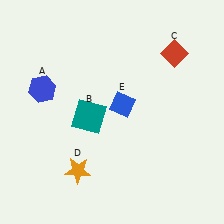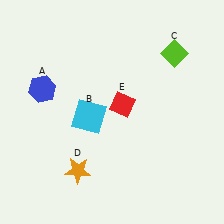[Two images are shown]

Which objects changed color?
B changed from teal to cyan. C changed from red to lime. E changed from blue to red.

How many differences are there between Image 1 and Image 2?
There are 3 differences between the two images.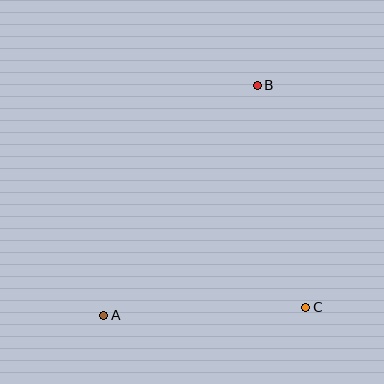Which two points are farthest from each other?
Points A and B are farthest from each other.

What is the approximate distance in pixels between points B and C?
The distance between B and C is approximately 227 pixels.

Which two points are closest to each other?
Points A and C are closest to each other.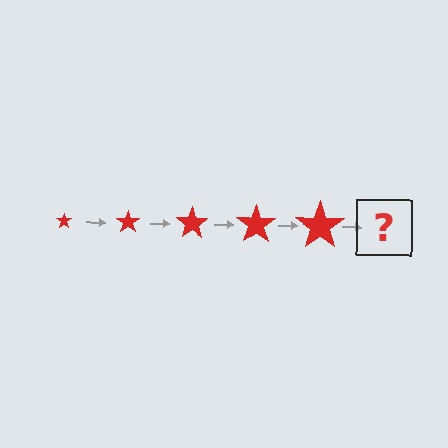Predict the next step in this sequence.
The next step is a red star, larger than the previous one.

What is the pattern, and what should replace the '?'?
The pattern is that the star gets progressively larger each step. The '?' should be a red star, larger than the previous one.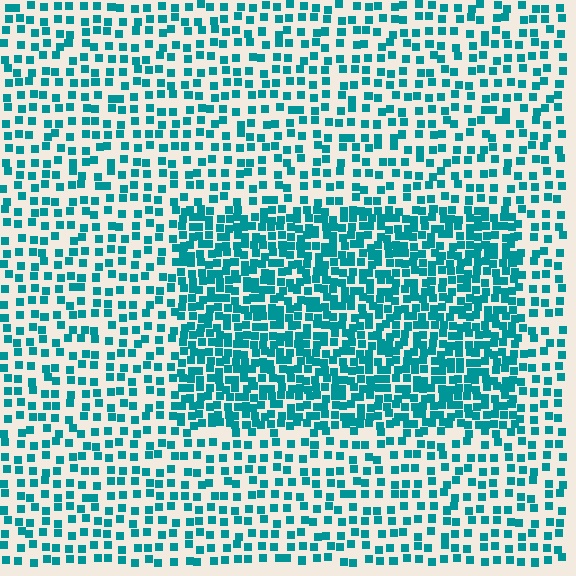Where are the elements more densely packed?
The elements are more densely packed inside the rectangle boundary.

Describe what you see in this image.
The image contains small teal elements arranged at two different densities. A rectangle-shaped region is visible where the elements are more densely packed than the surrounding area.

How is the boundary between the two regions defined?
The boundary is defined by a change in element density (approximately 2.1x ratio). All elements are the same color, size, and shape.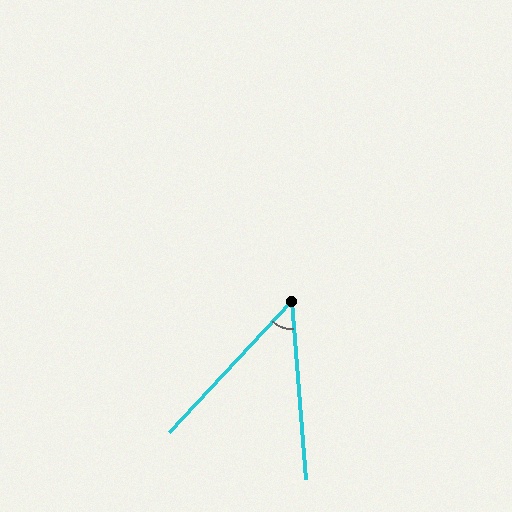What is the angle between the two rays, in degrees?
Approximately 47 degrees.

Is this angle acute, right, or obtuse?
It is acute.